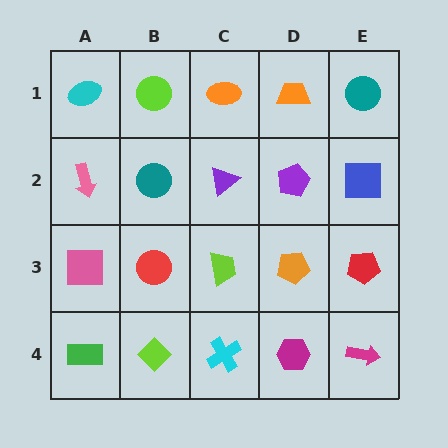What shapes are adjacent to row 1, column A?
A pink arrow (row 2, column A), a lime circle (row 1, column B).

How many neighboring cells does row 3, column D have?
4.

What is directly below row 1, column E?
A blue square.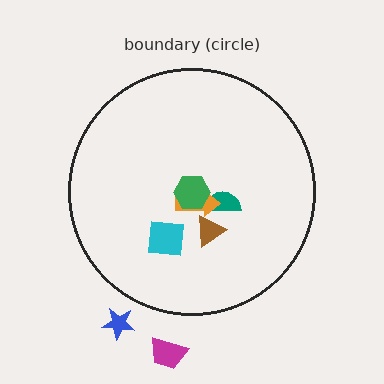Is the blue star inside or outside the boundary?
Outside.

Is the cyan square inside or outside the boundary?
Inside.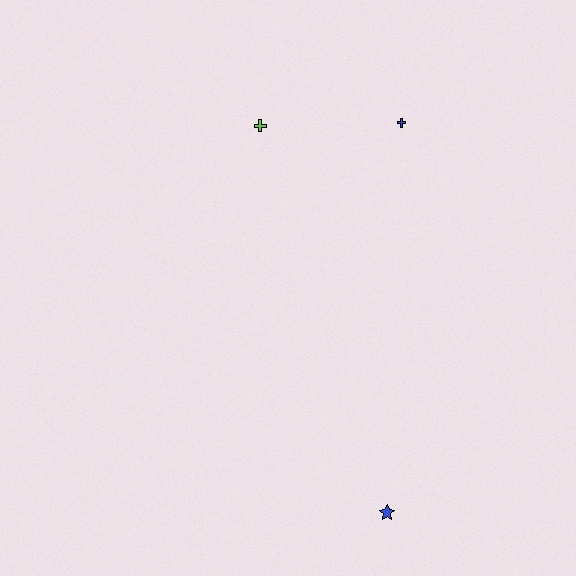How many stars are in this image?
There is 1 star.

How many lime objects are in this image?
There is 1 lime object.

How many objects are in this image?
There are 3 objects.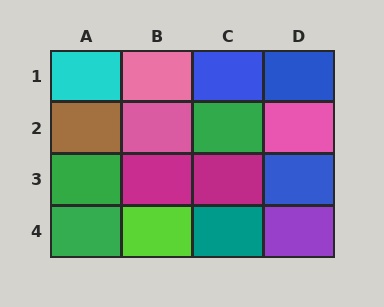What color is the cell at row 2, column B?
Pink.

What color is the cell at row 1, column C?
Blue.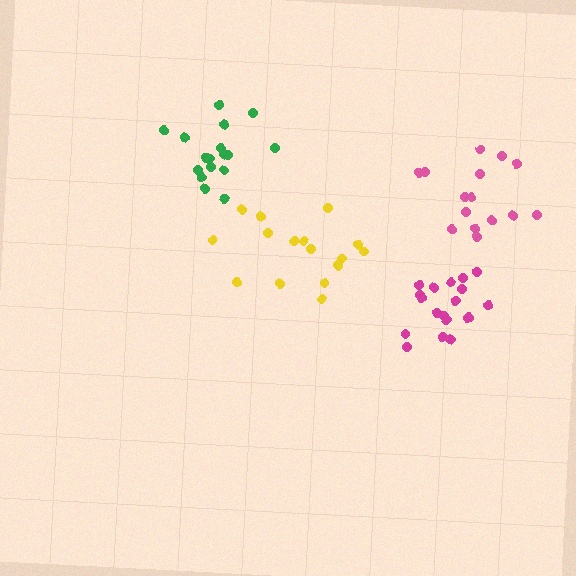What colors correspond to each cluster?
The clusters are colored: magenta, green, yellow, pink.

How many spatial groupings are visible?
There are 4 spatial groupings.